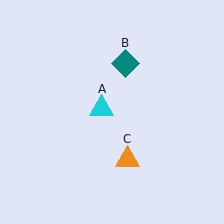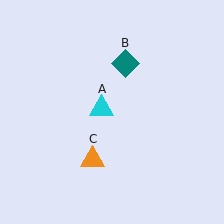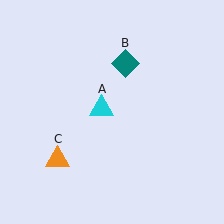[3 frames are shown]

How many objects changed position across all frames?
1 object changed position: orange triangle (object C).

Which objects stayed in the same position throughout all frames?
Cyan triangle (object A) and teal diamond (object B) remained stationary.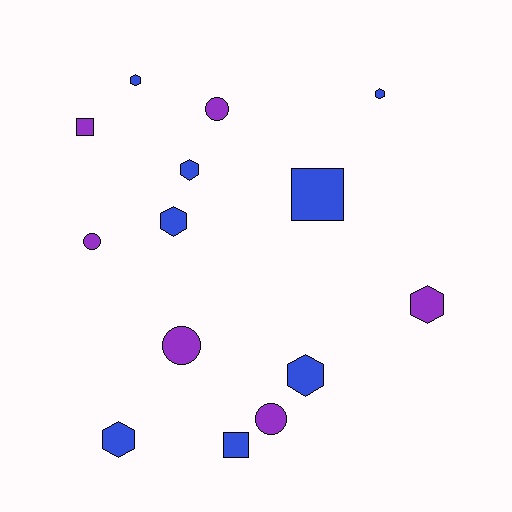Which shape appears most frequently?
Hexagon, with 7 objects.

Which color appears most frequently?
Blue, with 8 objects.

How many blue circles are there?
There are no blue circles.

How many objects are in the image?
There are 14 objects.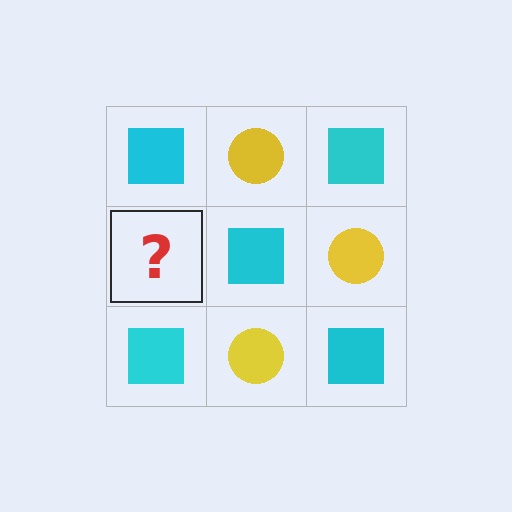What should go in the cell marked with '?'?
The missing cell should contain a yellow circle.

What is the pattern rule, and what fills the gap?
The rule is that it alternates cyan square and yellow circle in a checkerboard pattern. The gap should be filled with a yellow circle.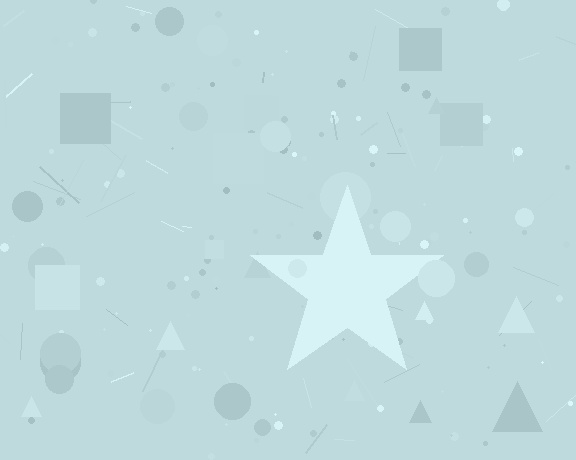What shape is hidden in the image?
A star is hidden in the image.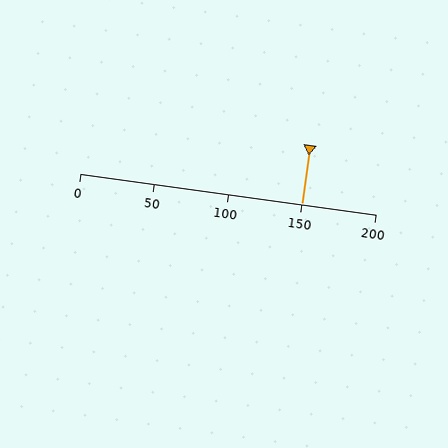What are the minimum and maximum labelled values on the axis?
The axis runs from 0 to 200.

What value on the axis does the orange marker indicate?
The marker indicates approximately 150.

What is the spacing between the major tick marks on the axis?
The major ticks are spaced 50 apart.